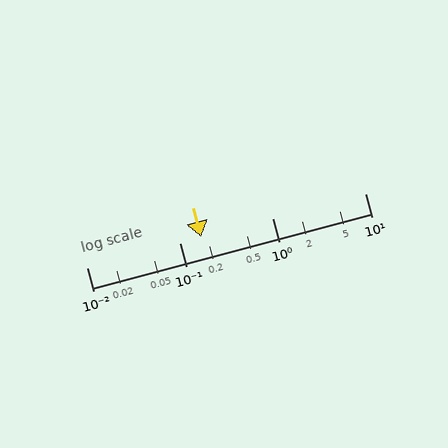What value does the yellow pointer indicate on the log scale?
The pointer indicates approximately 0.17.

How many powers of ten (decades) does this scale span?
The scale spans 3 decades, from 0.01 to 10.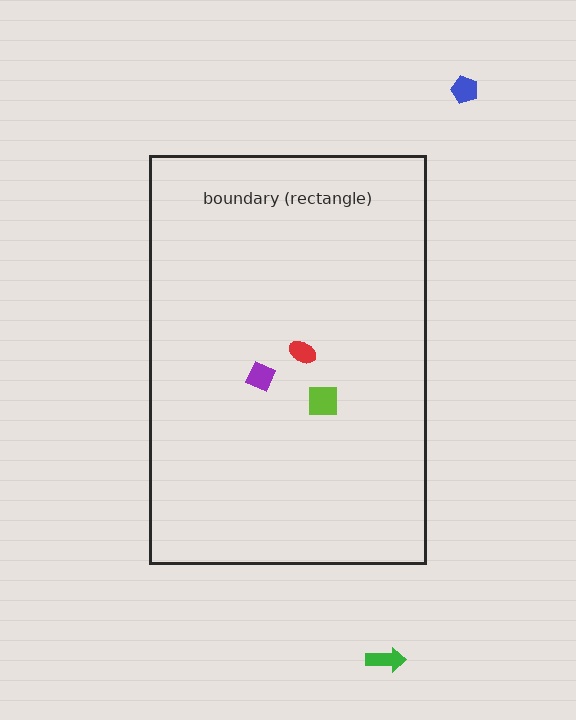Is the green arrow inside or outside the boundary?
Outside.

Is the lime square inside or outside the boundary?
Inside.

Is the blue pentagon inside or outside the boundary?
Outside.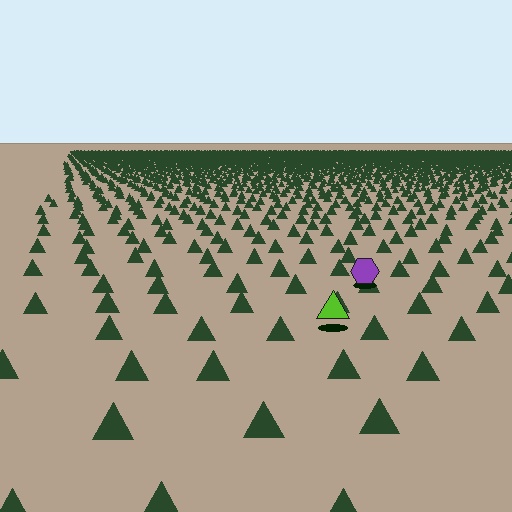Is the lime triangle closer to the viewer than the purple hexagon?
Yes. The lime triangle is closer — you can tell from the texture gradient: the ground texture is coarser near it.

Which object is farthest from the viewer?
The purple hexagon is farthest from the viewer. It appears smaller and the ground texture around it is denser.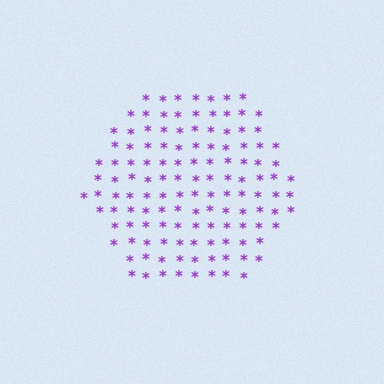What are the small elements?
The small elements are asterisks.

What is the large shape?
The large shape is a hexagon.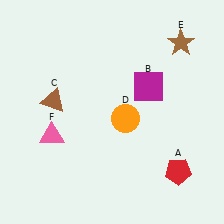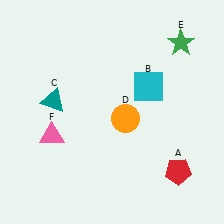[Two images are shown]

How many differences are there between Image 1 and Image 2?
There are 3 differences between the two images.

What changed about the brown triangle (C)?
In Image 1, C is brown. In Image 2, it changed to teal.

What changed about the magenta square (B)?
In Image 1, B is magenta. In Image 2, it changed to cyan.